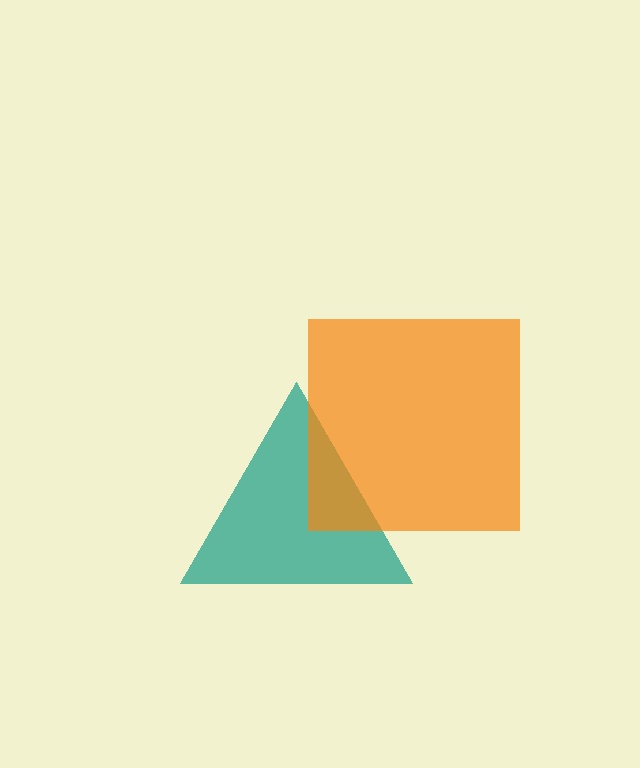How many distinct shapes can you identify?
There are 2 distinct shapes: a teal triangle, an orange square.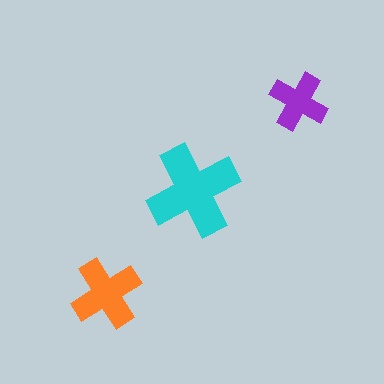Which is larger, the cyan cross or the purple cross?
The cyan one.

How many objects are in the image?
There are 3 objects in the image.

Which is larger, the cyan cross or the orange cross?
The cyan one.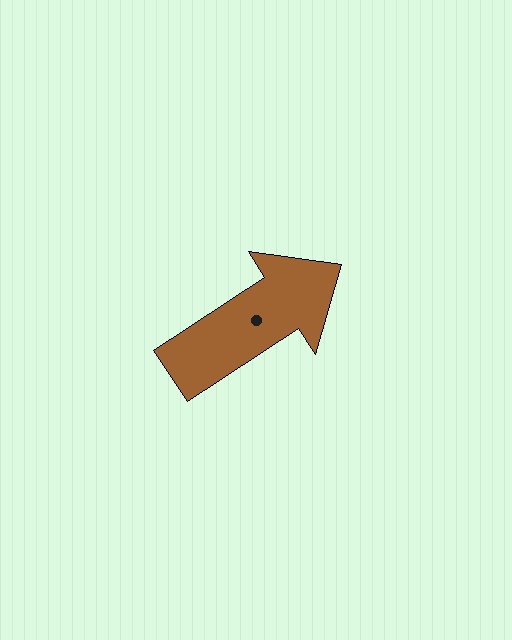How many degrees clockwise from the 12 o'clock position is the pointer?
Approximately 57 degrees.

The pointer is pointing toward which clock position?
Roughly 2 o'clock.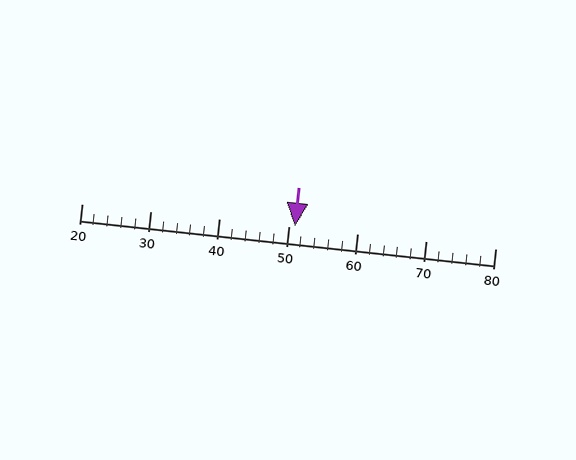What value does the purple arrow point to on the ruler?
The purple arrow points to approximately 51.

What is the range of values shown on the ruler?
The ruler shows values from 20 to 80.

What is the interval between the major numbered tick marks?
The major tick marks are spaced 10 units apart.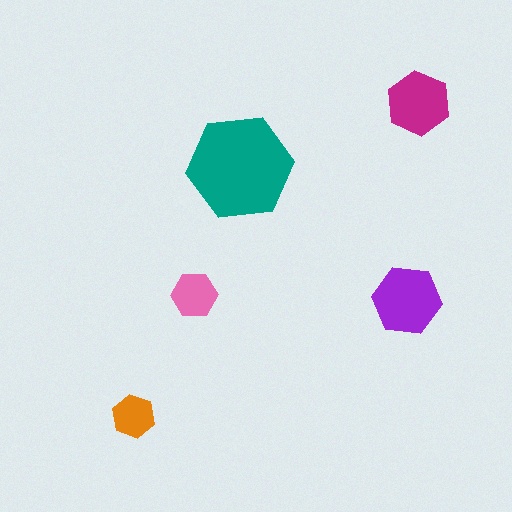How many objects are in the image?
There are 5 objects in the image.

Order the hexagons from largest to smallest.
the teal one, the purple one, the magenta one, the pink one, the orange one.